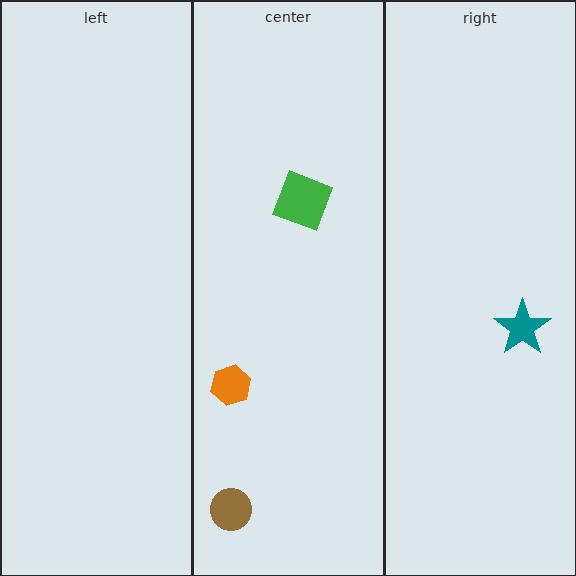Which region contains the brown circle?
The center region.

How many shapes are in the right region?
1.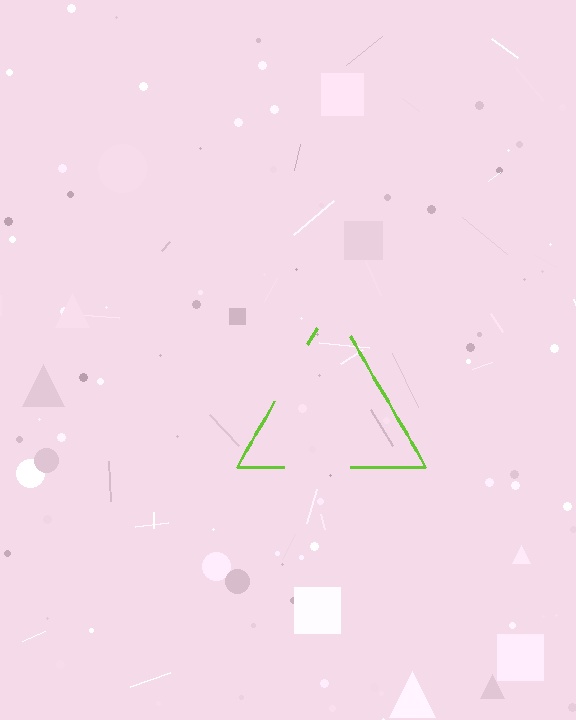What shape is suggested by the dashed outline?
The dashed outline suggests a triangle.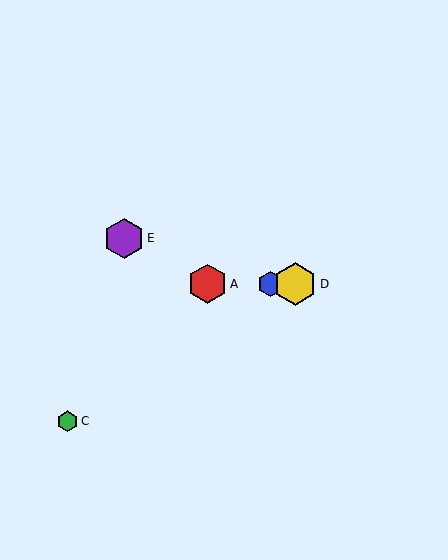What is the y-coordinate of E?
Object E is at y≈238.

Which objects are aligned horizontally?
Objects A, B, D are aligned horizontally.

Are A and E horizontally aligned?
No, A is at y≈284 and E is at y≈238.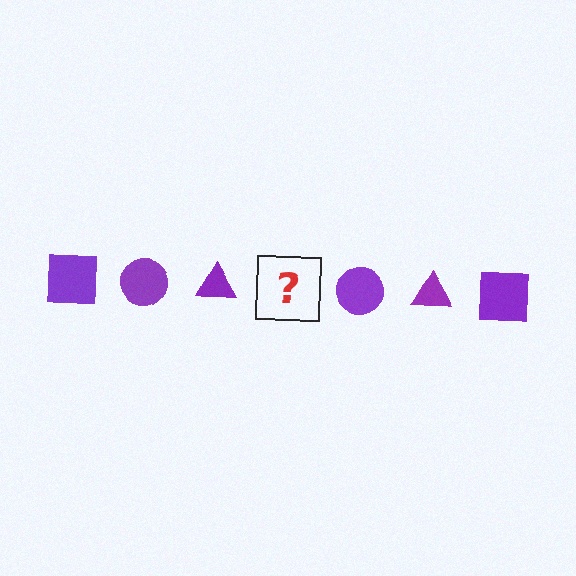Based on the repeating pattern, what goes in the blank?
The blank should be a purple square.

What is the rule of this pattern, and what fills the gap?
The rule is that the pattern cycles through square, circle, triangle shapes in purple. The gap should be filled with a purple square.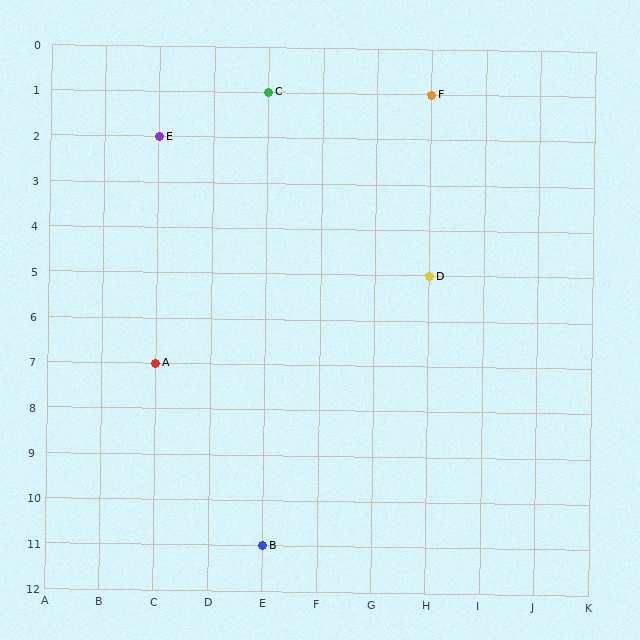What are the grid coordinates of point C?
Point C is at grid coordinates (E, 1).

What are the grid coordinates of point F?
Point F is at grid coordinates (H, 1).